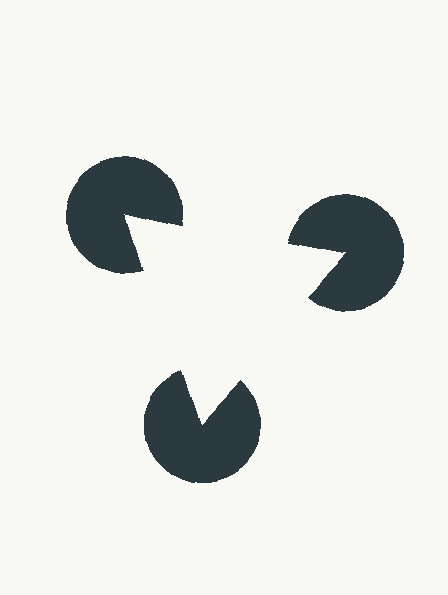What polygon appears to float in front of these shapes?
An illusory triangle — its edges are inferred from the aligned wedge cuts in the pac-man discs, not physically drawn.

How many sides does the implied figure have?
3 sides.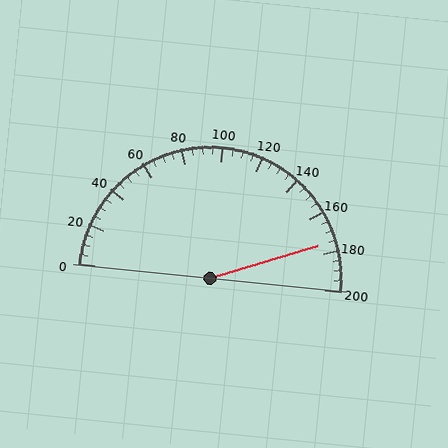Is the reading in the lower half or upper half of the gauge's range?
The reading is in the upper half of the range (0 to 200).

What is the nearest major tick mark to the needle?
The nearest major tick mark is 180.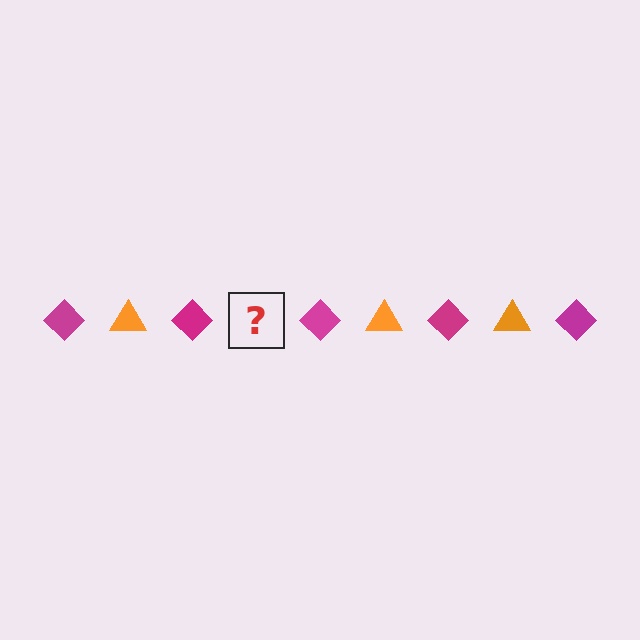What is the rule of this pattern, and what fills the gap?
The rule is that the pattern alternates between magenta diamond and orange triangle. The gap should be filled with an orange triangle.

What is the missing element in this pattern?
The missing element is an orange triangle.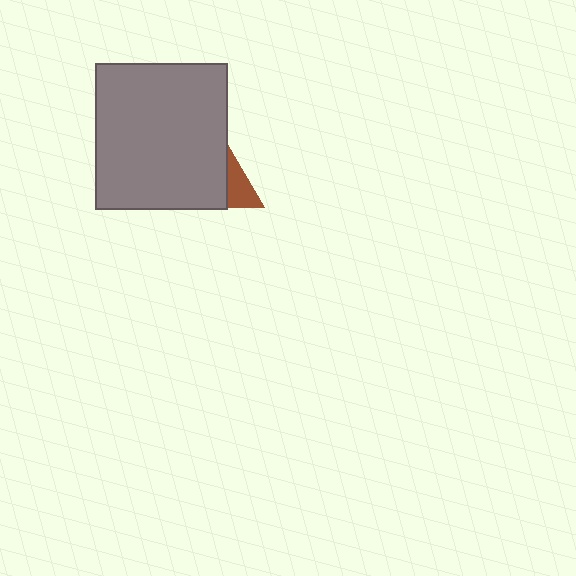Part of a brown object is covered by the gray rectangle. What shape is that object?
It is a triangle.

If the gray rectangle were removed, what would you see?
You would see the complete brown triangle.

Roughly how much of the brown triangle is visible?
A small part of it is visible (roughly 31%).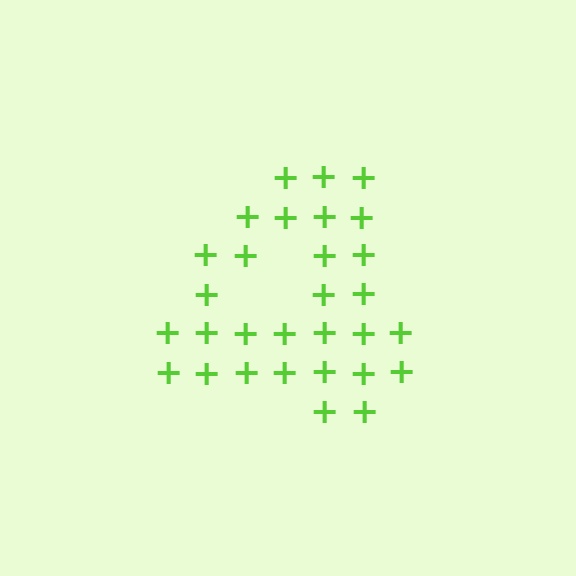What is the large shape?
The large shape is the digit 4.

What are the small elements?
The small elements are plus signs.